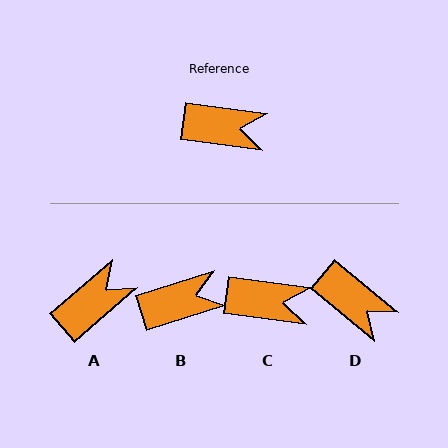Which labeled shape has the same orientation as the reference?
C.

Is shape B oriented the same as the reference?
No, it is off by about 25 degrees.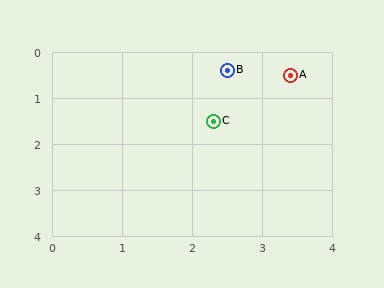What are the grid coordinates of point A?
Point A is at approximately (3.4, 0.5).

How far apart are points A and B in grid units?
Points A and B are about 0.9 grid units apart.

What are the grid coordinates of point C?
Point C is at approximately (2.3, 1.5).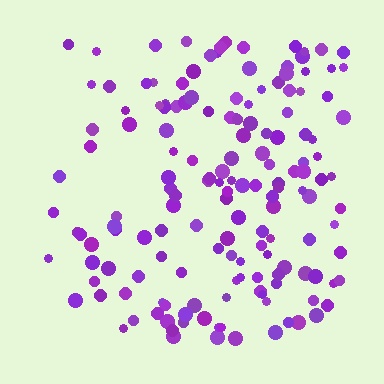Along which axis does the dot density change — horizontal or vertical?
Horizontal.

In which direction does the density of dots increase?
From left to right, with the right side densest.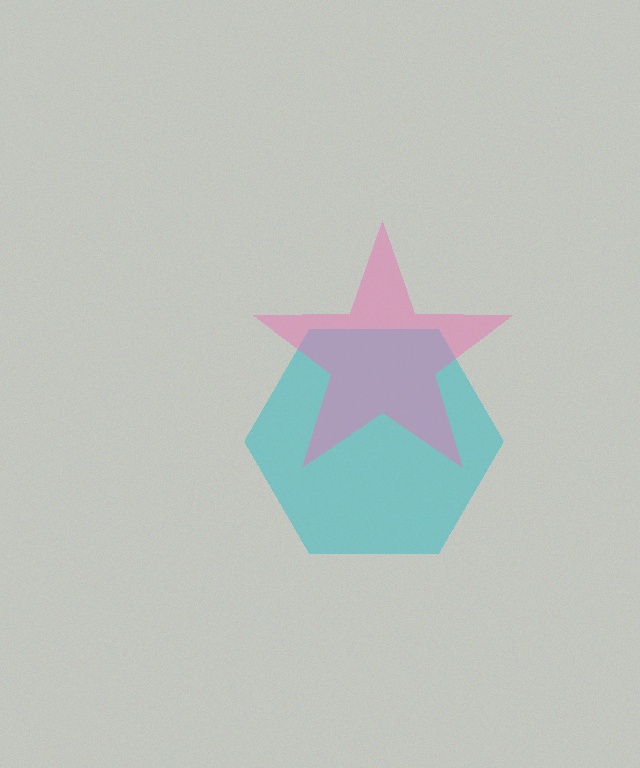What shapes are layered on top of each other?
The layered shapes are: a cyan hexagon, a pink star.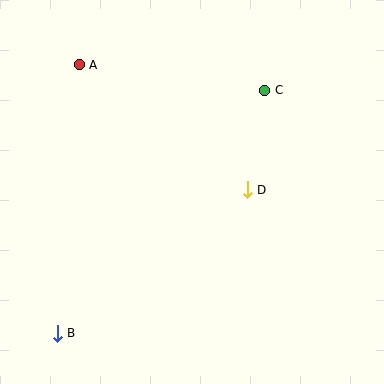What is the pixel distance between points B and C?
The distance between B and C is 320 pixels.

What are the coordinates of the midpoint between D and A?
The midpoint between D and A is at (163, 127).